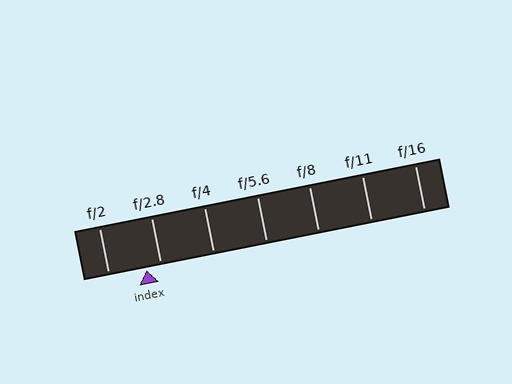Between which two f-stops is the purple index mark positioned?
The index mark is between f/2 and f/2.8.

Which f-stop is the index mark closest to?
The index mark is closest to f/2.8.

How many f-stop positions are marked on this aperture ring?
There are 7 f-stop positions marked.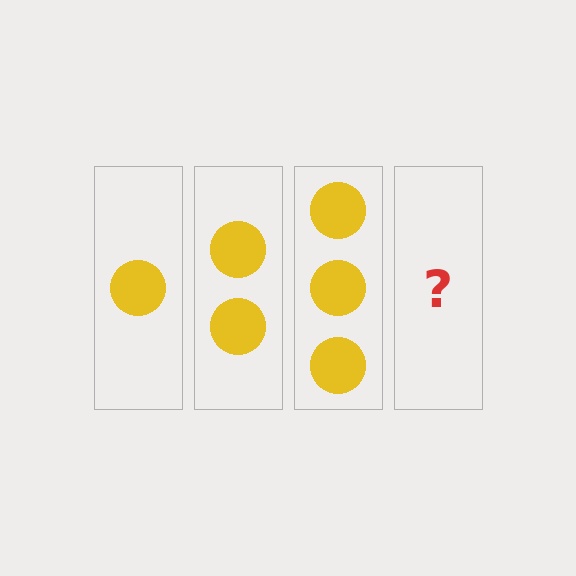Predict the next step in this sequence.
The next step is 4 circles.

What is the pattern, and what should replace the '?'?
The pattern is that each step adds one more circle. The '?' should be 4 circles.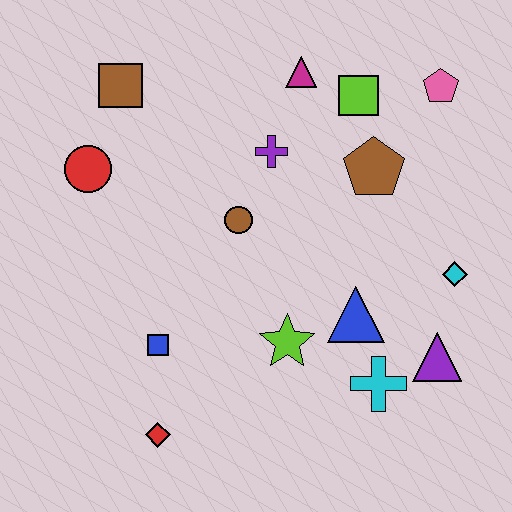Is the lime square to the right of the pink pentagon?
No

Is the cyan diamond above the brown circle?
No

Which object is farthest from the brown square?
The purple triangle is farthest from the brown square.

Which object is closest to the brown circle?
The purple cross is closest to the brown circle.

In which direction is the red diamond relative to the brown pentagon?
The red diamond is below the brown pentagon.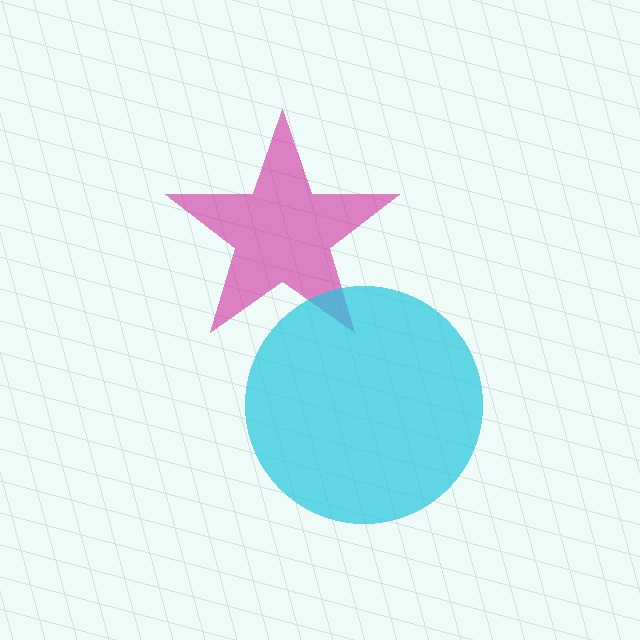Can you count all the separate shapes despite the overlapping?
Yes, there are 2 separate shapes.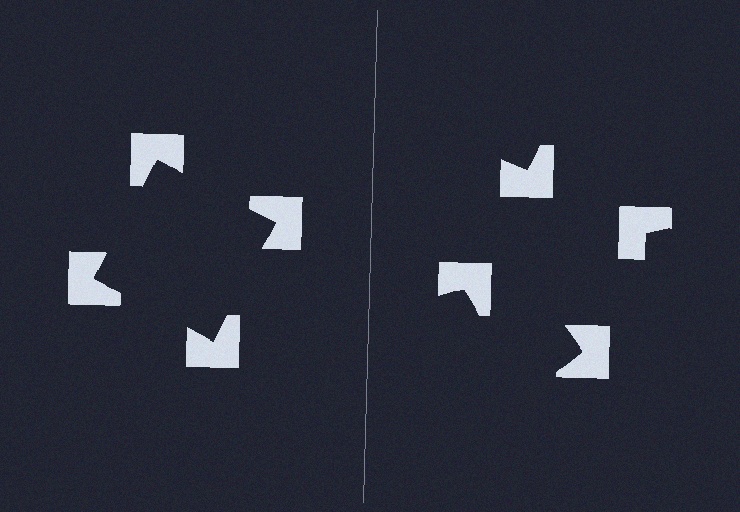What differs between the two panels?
The notched squares are positioned identically on both sides; only the wedge orientations differ. On the left they align to a square; on the right they are misaligned.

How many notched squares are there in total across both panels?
8 — 4 on each side.